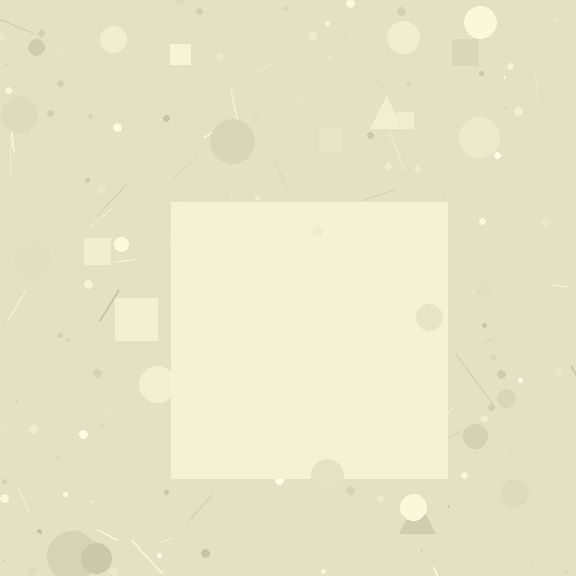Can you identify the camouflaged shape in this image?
The camouflaged shape is a square.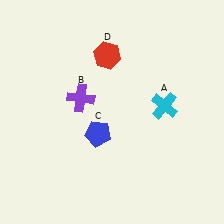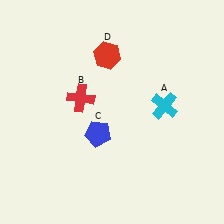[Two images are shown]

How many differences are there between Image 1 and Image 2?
There is 1 difference between the two images.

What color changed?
The cross (B) changed from purple in Image 1 to red in Image 2.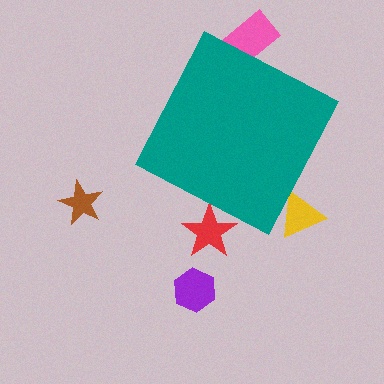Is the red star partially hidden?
Yes, the red star is partially hidden behind the teal diamond.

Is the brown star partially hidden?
No, the brown star is fully visible.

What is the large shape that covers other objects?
A teal diamond.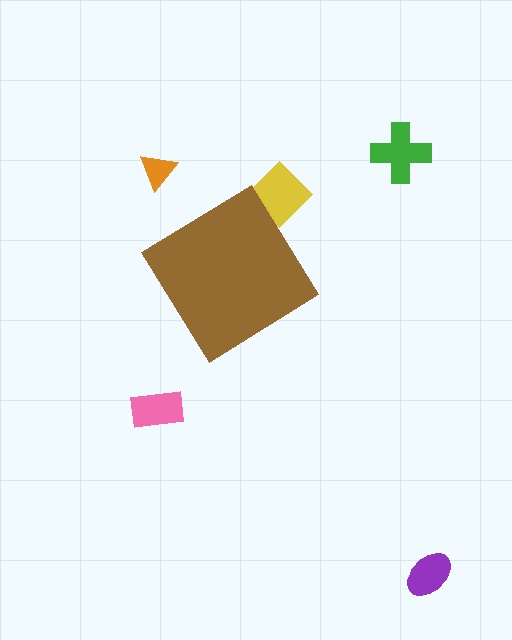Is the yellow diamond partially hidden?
Yes, the yellow diamond is partially hidden behind the brown diamond.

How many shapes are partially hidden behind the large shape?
1 shape is partially hidden.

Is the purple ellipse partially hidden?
No, the purple ellipse is fully visible.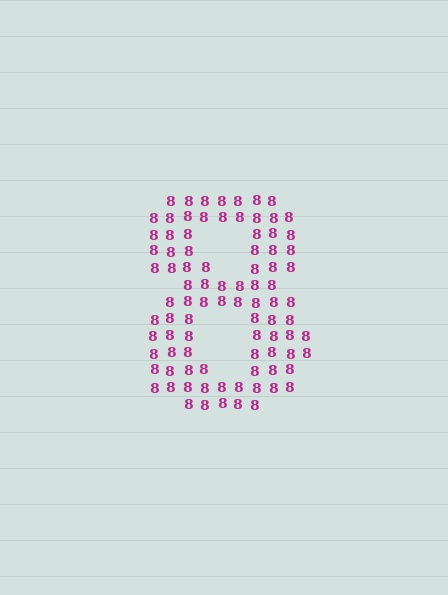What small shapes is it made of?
It is made of small digit 8's.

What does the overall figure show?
The overall figure shows the digit 8.